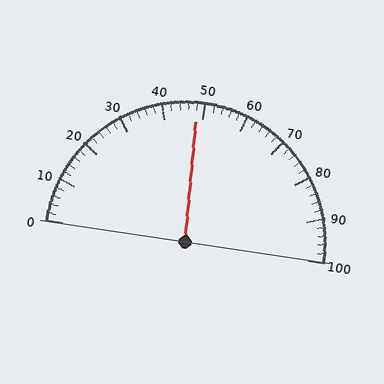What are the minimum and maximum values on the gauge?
The gauge ranges from 0 to 100.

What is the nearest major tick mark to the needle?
The nearest major tick mark is 50.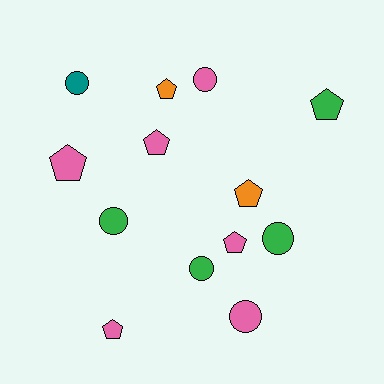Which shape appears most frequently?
Pentagon, with 7 objects.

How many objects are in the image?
There are 13 objects.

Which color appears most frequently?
Pink, with 6 objects.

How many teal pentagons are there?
There are no teal pentagons.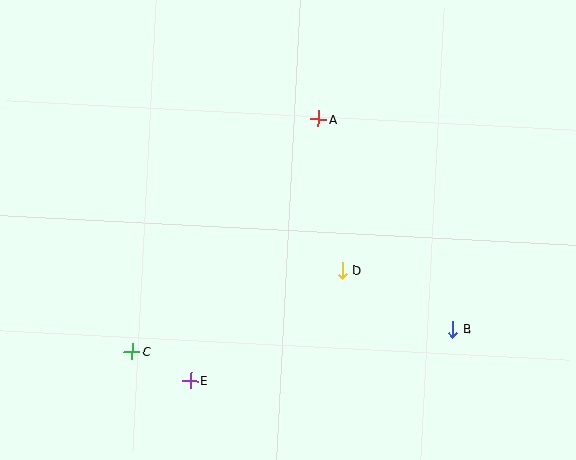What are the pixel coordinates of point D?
Point D is at (342, 270).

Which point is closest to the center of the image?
Point D at (342, 270) is closest to the center.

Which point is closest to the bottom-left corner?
Point C is closest to the bottom-left corner.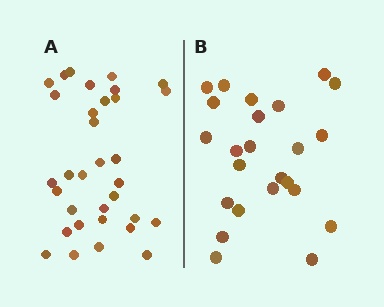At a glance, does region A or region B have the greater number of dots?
Region A (the left region) has more dots.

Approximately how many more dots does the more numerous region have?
Region A has roughly 8 or so more dots than region B.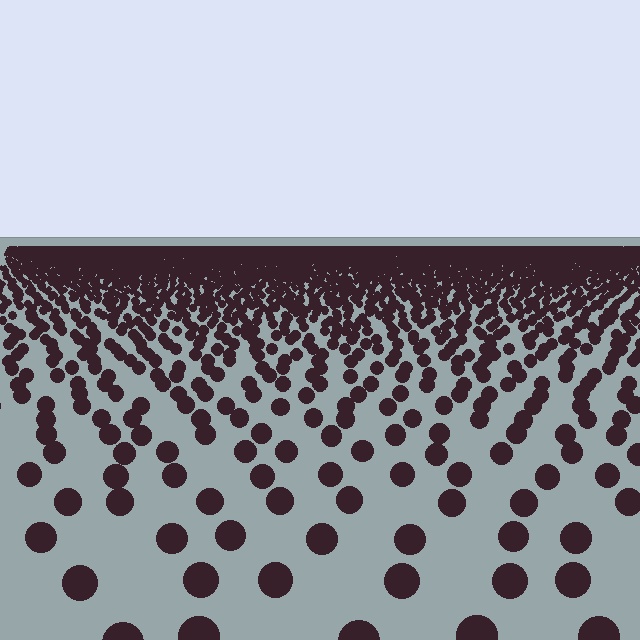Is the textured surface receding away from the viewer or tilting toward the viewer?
The surface is receding away from the viewer. Texture elements get smaller and denser toward the top.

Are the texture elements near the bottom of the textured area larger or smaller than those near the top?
Larger. Near the bottom, elements are closer to the viewer and appear at a bigger on-screen size.